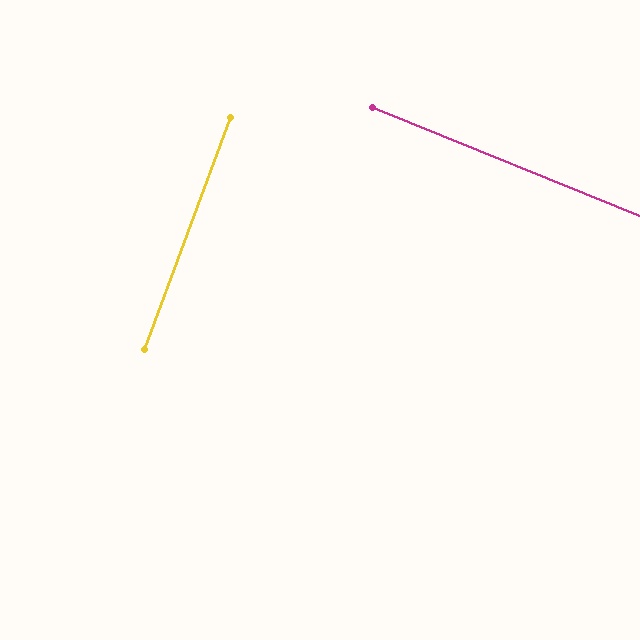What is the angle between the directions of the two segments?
Approximately 88 degrees.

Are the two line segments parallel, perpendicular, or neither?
Perpendicular — they meet at approximately 88°.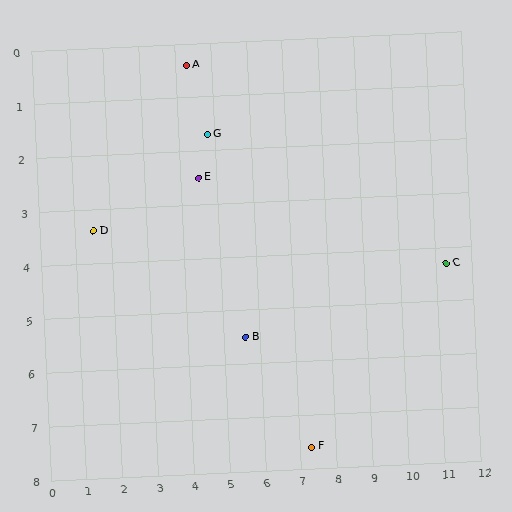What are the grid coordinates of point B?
Point B is at approximately (5.6, 5.5).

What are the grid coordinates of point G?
Point G is at approximately (4.8, 1.7).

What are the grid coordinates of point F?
Point F is at approximately (7.3, 7.6).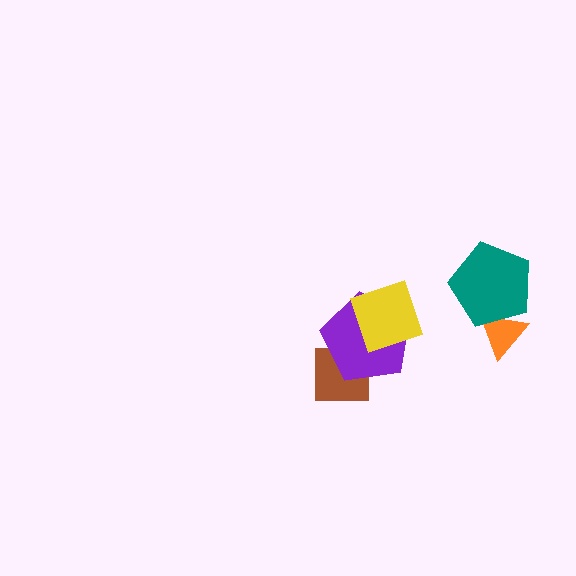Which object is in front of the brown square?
The purple pentagon is in front of the brown square.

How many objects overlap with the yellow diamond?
1 object overlaps with the yellow diamond.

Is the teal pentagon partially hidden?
No, no other shape covers it.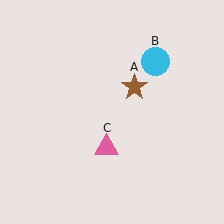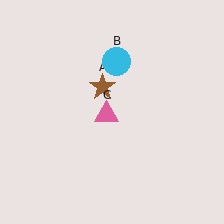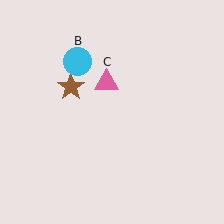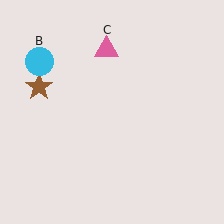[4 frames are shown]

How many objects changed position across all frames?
3 objects changed position: brown star (object A), cyan circle (object B), pink triangle (object C).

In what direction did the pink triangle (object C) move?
The pink triangle (object C) moved up.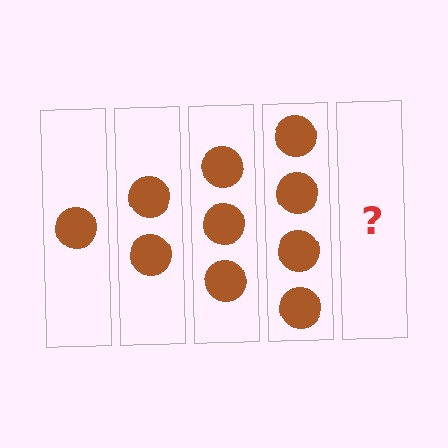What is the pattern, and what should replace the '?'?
The pattern is that each step adds one more circle. The '?' should be 5 circles.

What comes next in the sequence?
The next element should be 5 circles.